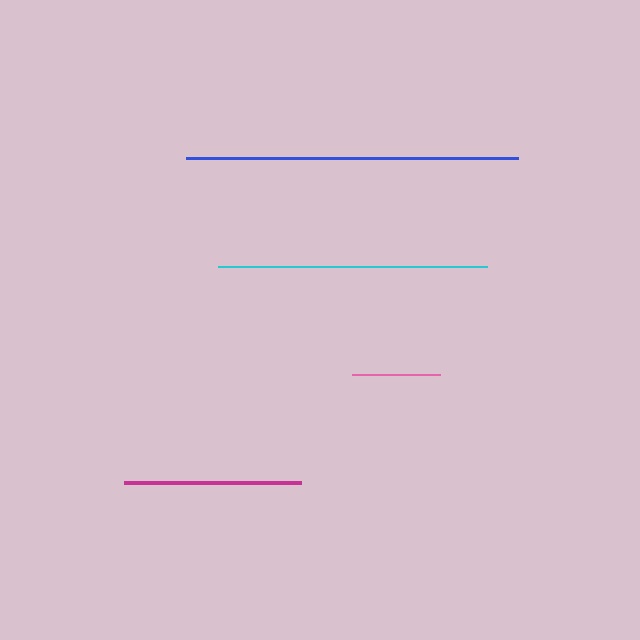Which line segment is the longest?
The blue line is the longest at approximately 333 pixels.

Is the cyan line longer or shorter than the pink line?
The cyan line is longer than the pink line.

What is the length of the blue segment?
The blue segment is approximately 333 pixels long.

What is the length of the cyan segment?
The cyan segment is approximately 269 pixels long.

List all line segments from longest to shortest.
From longest to shortest: blue, cyan, magenta, pink.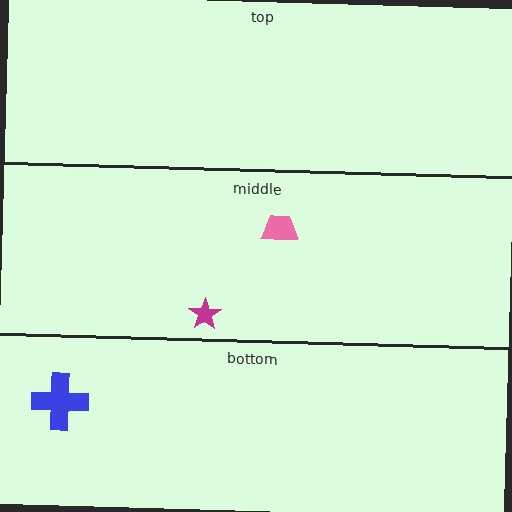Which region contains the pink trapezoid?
The middle region.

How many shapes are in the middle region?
2.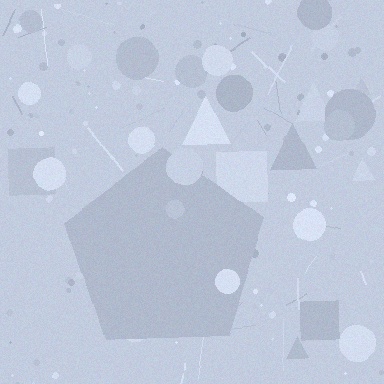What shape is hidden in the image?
A pentagon is hidden in the image.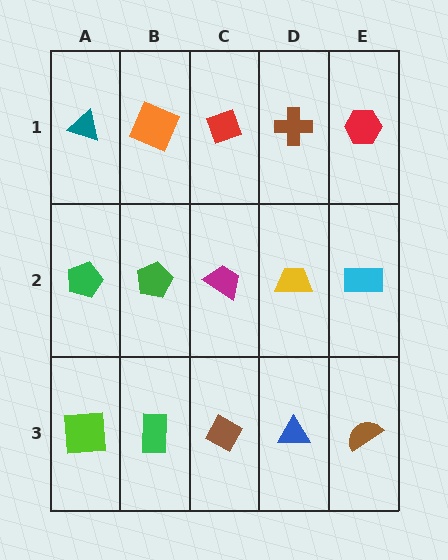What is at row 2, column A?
A green pentagon.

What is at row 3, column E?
A brown semicircle.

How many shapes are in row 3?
5 shapes.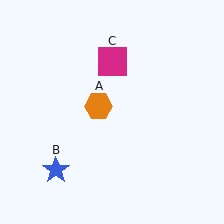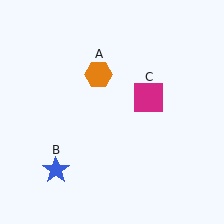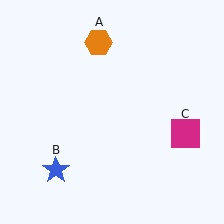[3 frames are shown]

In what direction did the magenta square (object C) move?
The magenta square (object C) moved down and to the right.